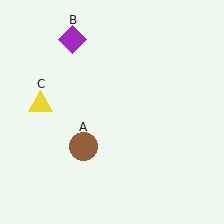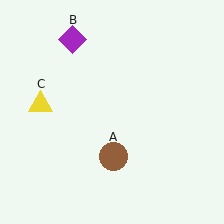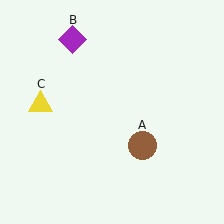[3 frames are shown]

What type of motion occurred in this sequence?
The brown circle (object A) rotated counterclockwise around the center of the scene.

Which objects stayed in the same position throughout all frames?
Purple diamond (object B) and yellow triangle (object C) remained stationary.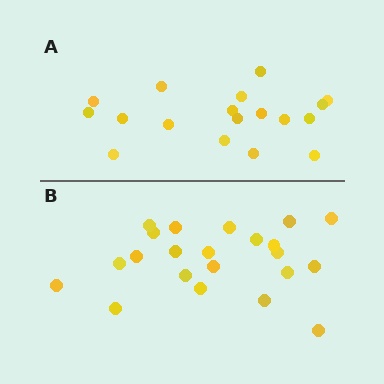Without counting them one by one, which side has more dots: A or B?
Region B (the bottom region) has more dots.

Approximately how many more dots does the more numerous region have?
Region B has about 4 more dots than region A.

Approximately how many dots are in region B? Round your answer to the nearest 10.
About 20 dots. (The exact count is 22, which rounds to 20.)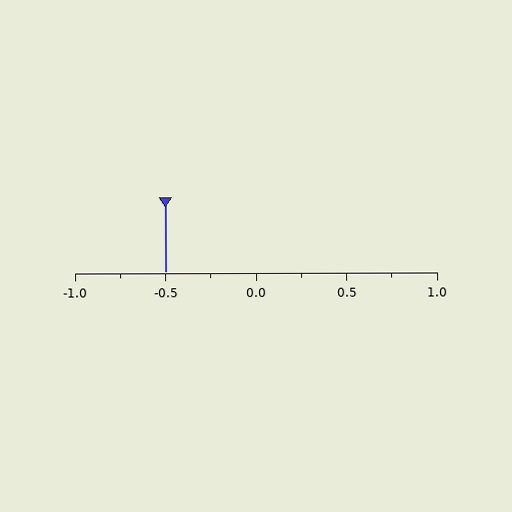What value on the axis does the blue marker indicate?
The marker indicates approximately -0.5.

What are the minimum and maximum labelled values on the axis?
The axis runs from -1.0 to 1.0.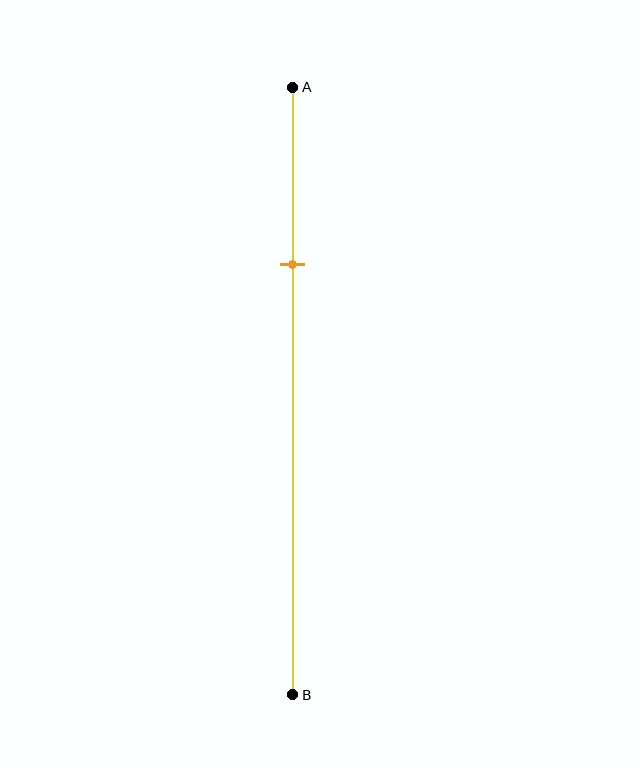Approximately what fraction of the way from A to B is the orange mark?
The orange mark is approximately 30% of the way from A to B.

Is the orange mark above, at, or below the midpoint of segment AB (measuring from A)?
The orange mark is above the midpoint of segment AB.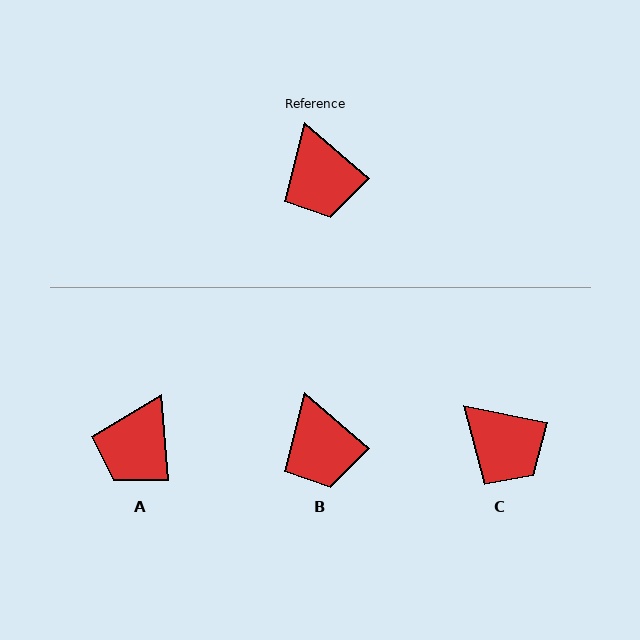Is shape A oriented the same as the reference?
No, it is off by about 44 degrees.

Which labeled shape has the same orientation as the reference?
B.